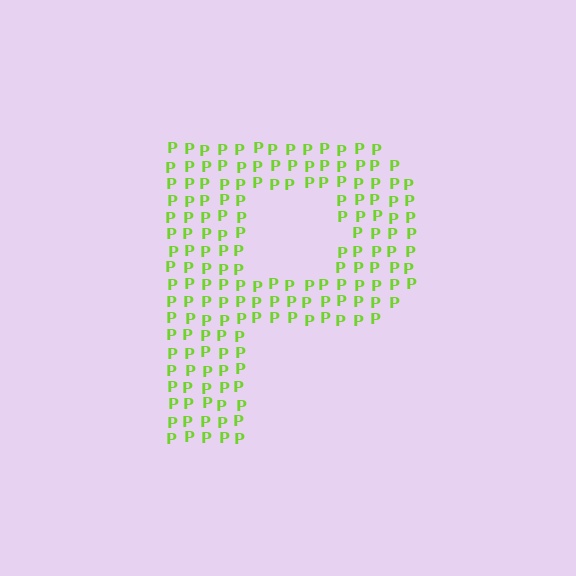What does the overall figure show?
The overall figure shows the letter P.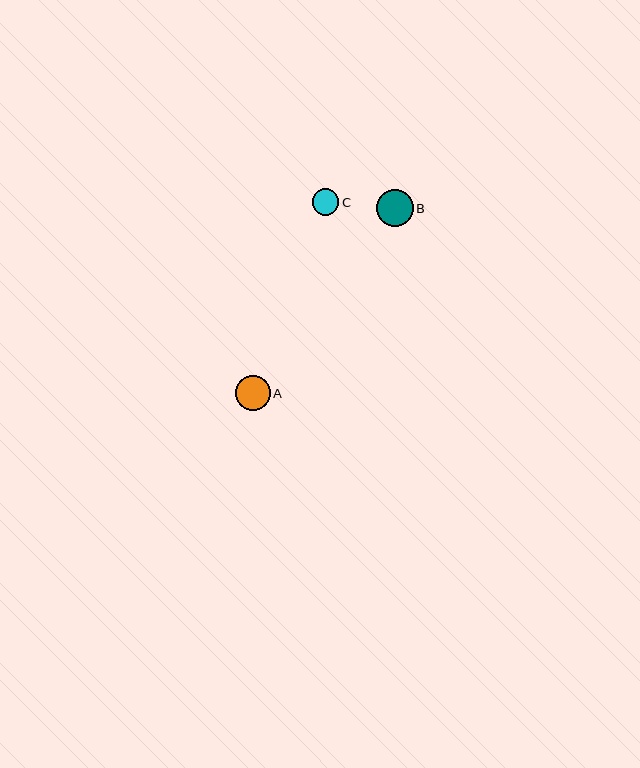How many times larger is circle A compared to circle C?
Circle A is approximately 1.3 times the size of circle C.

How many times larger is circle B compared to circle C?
Circle B is approximately 1.4 times the size of circle C.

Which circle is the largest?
Circle B is the largest with a size of approximately 36 pixels.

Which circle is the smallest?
Circle C is the smallest with a size of approximately 26 pixels.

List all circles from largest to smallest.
From largest to smallest: B, A, C.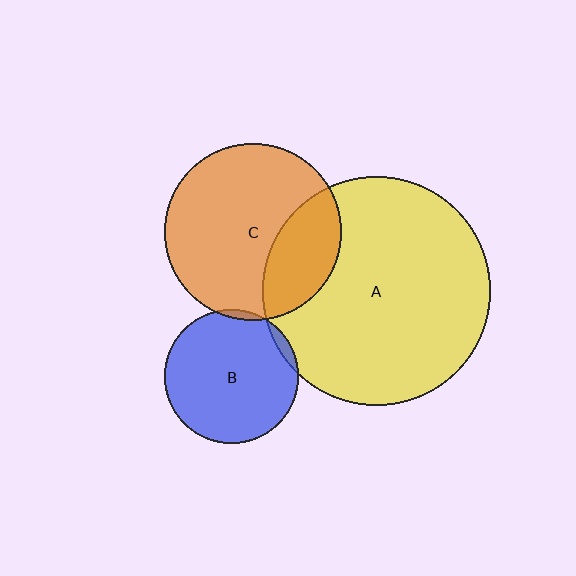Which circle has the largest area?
Circle A (yellow).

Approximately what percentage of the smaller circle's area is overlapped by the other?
Approximately 5%.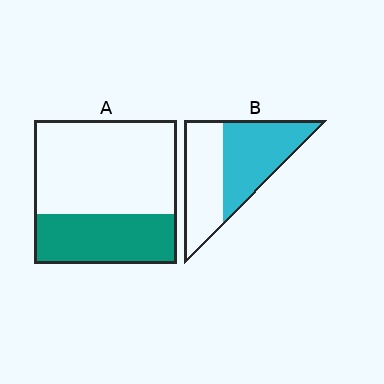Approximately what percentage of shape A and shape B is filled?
A is approximately 35% and B is approximately 55%.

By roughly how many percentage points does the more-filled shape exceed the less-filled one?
By roughly 20 percentage points (B over A).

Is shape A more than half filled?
No.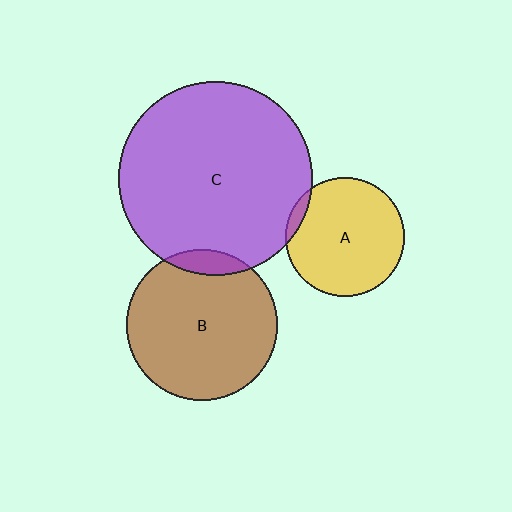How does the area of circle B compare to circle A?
Approximately 1.6 times.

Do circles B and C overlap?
Yes.